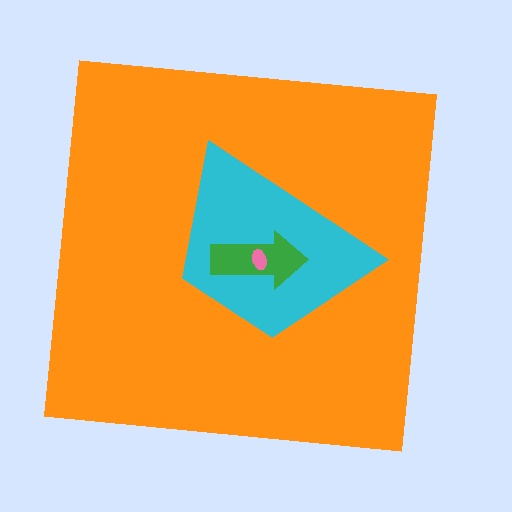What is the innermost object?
The pink ellipse.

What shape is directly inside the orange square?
The cyan trapezoid.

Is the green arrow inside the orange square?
Yes.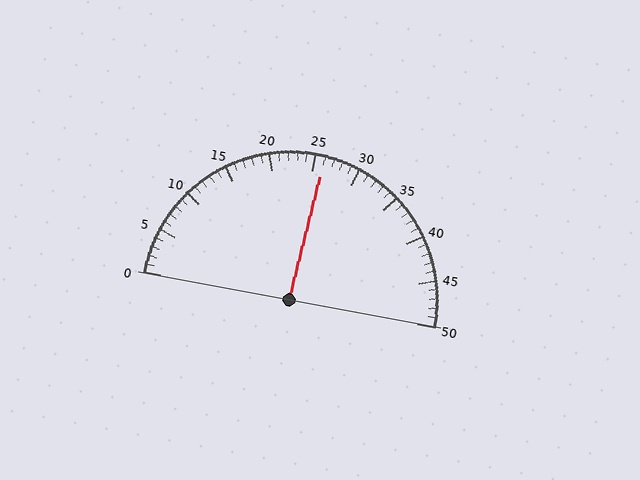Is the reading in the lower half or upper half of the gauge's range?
The reading is in the upper half of the range (0 to 50).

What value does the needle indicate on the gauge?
The needle indicates approximately 26.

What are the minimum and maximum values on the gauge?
The gauge ranges from 0 to 50.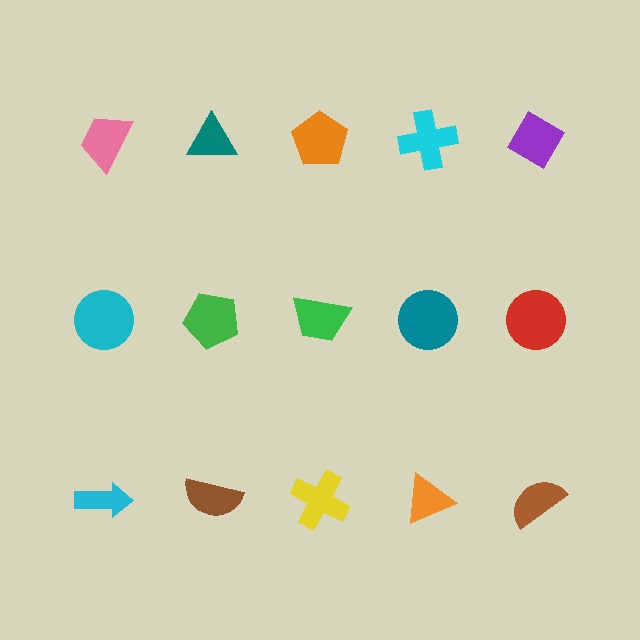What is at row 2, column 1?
A cyan circle.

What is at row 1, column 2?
A teal triangle.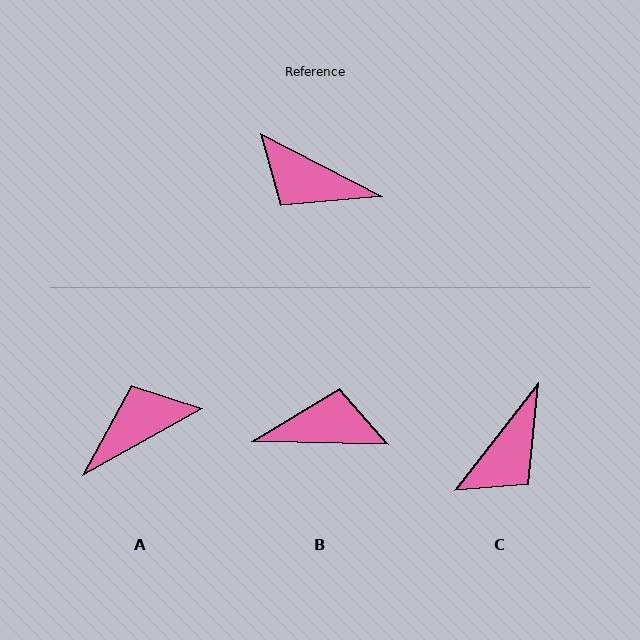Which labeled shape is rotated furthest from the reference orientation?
B, about 154 degrees away.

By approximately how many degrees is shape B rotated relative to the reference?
Approximately 154 degrees clockwise.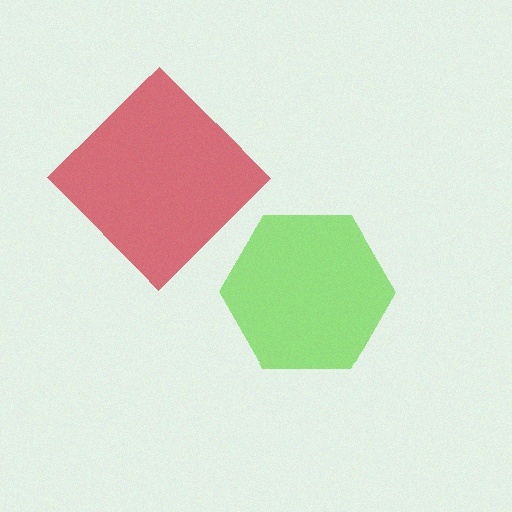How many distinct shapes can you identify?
There are 2 distinct shapes: a lime hexagon, a red diamond.